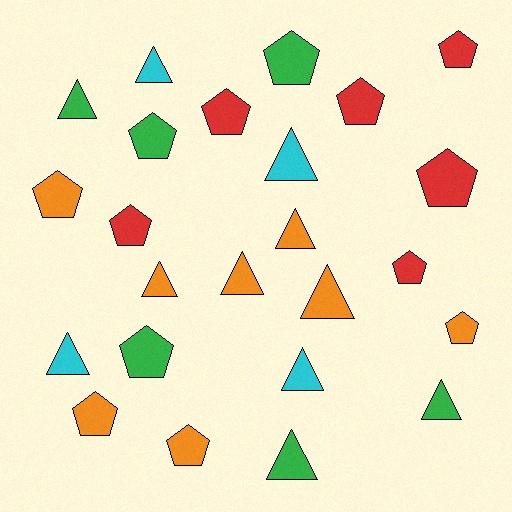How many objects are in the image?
There are 24 objects.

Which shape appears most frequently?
Pentagon, with 13 objects.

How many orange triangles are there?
There are 4 orange triangles.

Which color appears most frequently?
Orange, with 8 objects.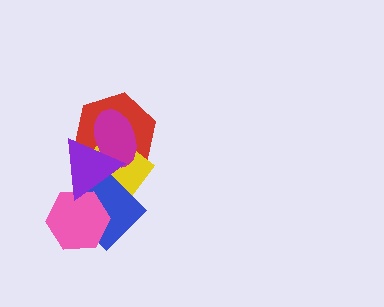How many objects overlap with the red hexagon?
3 objects overlap with the red hexagon.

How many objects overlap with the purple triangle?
5 objects overlap with the purple triangle.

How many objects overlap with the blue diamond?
3 objects overlap with the blue diamond.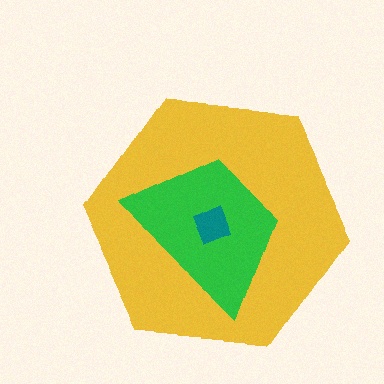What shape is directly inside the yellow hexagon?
The green trapezoid.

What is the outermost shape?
The yellow hexagon.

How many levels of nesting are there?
3.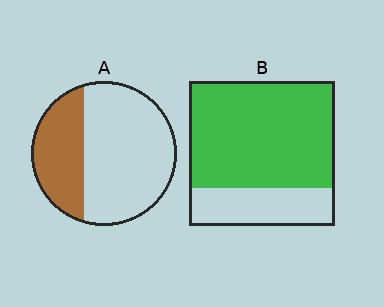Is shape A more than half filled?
No.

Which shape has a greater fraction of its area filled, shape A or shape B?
Shape B.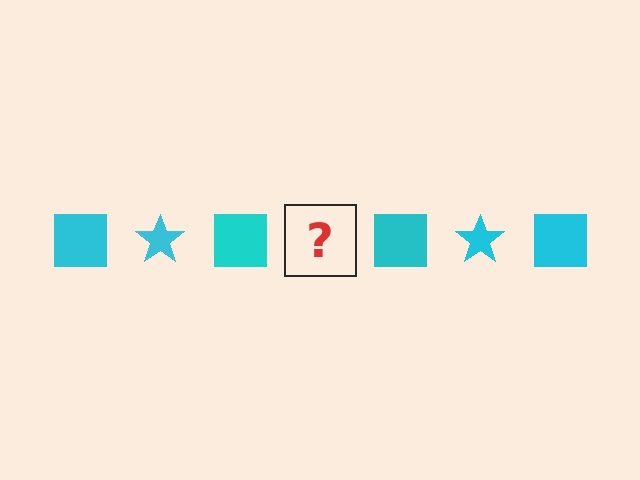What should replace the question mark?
The question mark should be replaced with a cyan star.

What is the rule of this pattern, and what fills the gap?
The rule is that the pattern cycles through square, star shapes in cyan. The gap should be filled with a cyan star.